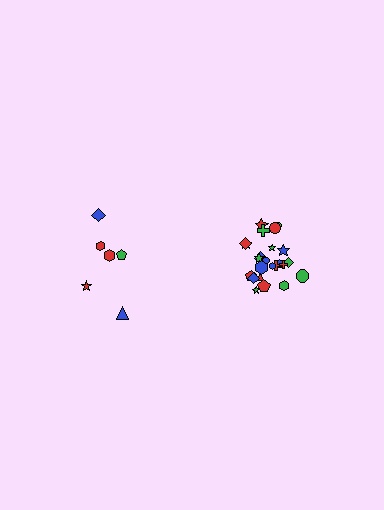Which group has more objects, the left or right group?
The right group.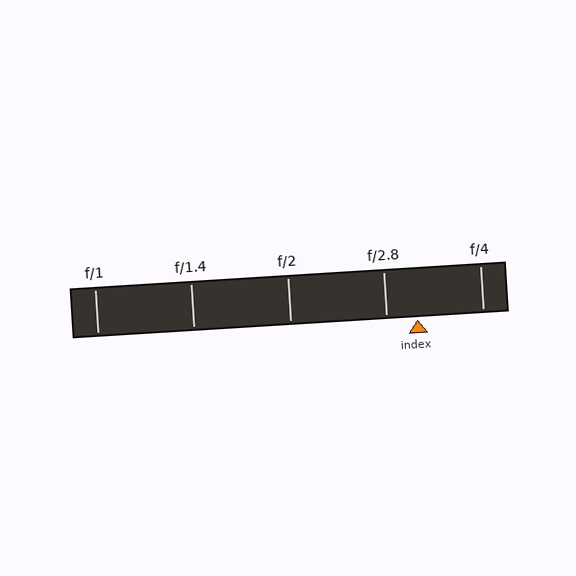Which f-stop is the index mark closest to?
The index mark is closest to f/2.8.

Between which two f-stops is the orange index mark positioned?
The index mark is between f/2.8 and f/4.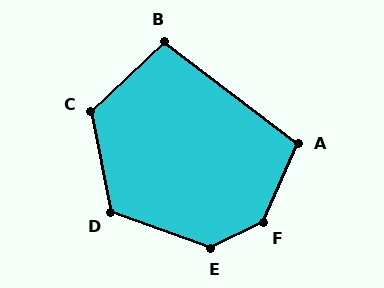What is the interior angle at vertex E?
Approximately 134 degrees (obtuse).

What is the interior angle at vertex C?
Approximately 123 degrees (obtuse).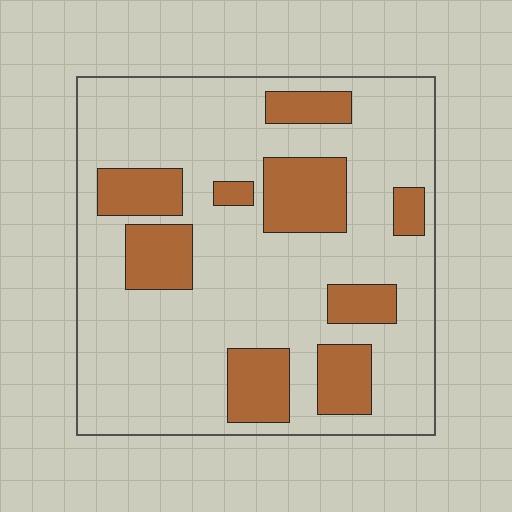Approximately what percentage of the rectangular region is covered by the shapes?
Approximately 25%.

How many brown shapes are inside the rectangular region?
9.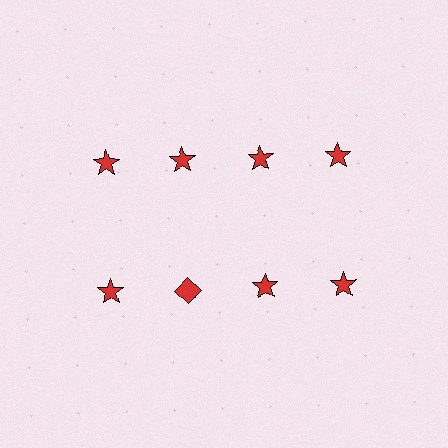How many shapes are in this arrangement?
There are 8 shapes arranged in a grid pattern.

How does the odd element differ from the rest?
It has a different shape: diamond instead of star.